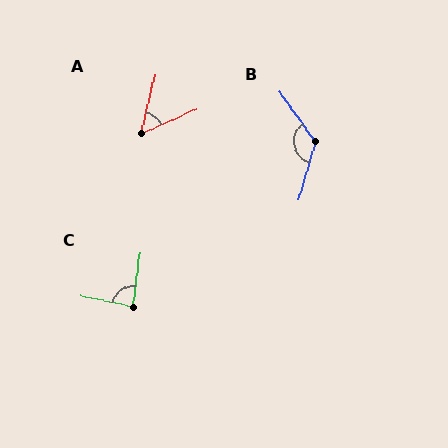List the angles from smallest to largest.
A (52°), C (86°), B (128°).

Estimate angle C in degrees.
Approximately 86 degrees.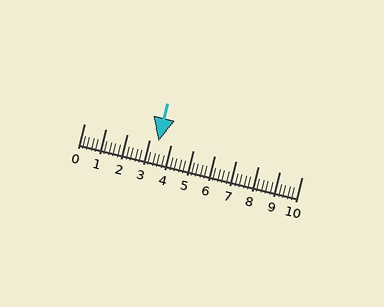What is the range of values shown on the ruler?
The ruler shows values from 0 to 10.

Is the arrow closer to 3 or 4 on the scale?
The arrow is closer to 3.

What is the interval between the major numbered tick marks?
The major tick marks are spaced 1 units apart.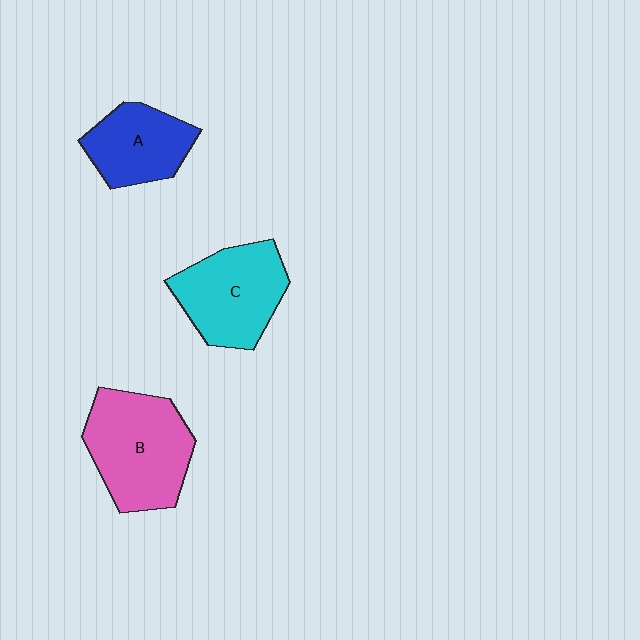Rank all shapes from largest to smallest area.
From largest to smallest: B (pink), C (cyan), A (blue).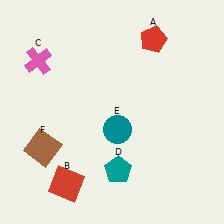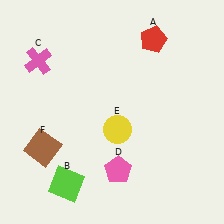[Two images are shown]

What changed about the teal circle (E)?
In Image 1, E is teal. In Image 2, it changed to yellow.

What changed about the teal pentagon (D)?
In Image 1, D is teal. In Image 2, it changed to pink.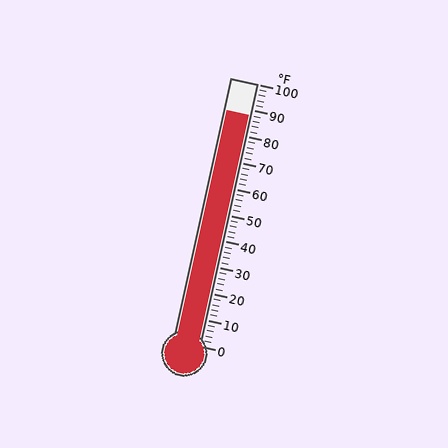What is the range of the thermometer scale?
The thermometer scale ranges from 0°F to 100°F.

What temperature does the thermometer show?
The thermometer shows approximately 88°F.